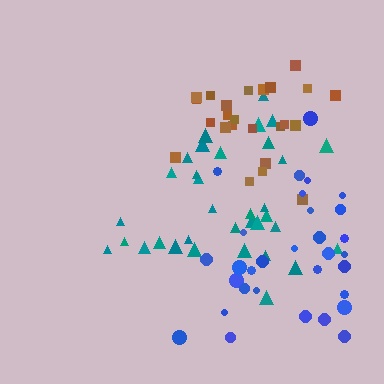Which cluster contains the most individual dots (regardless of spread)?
Teal (34).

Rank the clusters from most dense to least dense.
brown, teal, blue.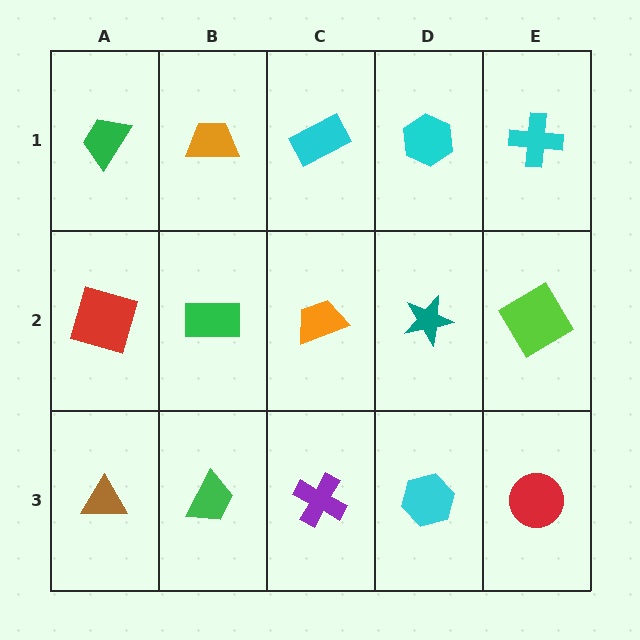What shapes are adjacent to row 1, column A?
A red square (row 2, column A), an orange trapezoid (row 1, column B).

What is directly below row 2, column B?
A green trapezoid.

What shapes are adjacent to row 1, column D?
A teal star (row 2, column D), a cyan rectangle (row 1, column C), a cyan cross (row 1, column E).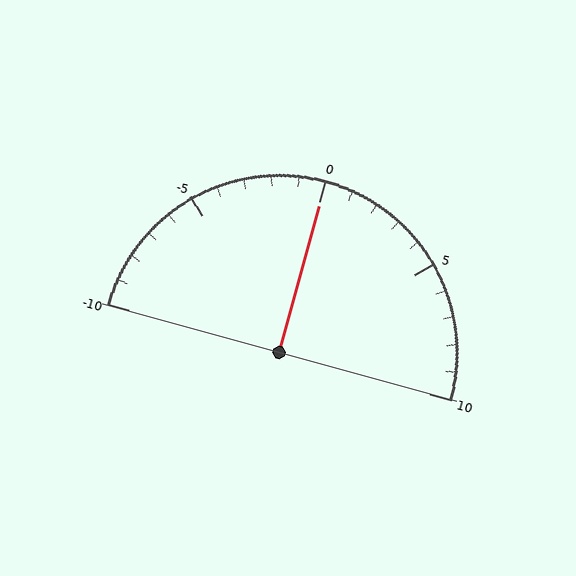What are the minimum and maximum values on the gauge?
The gauge ranges from -10 to 10.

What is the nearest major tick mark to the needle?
The nearest major tick mark is 0.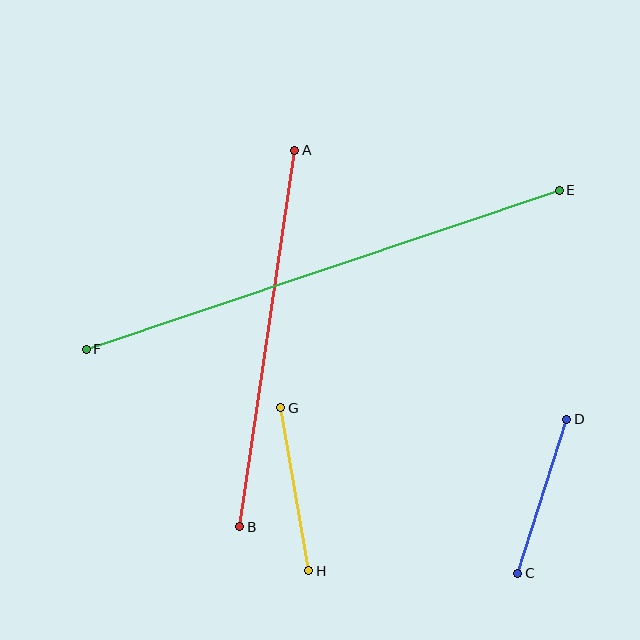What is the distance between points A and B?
The distance is approximately 380 pixels.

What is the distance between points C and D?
The distance is approximately 162 pixels.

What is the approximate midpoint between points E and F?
The midpoint is at approximately (323, 270) pixels.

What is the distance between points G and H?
The distance is approximately 166 pixels.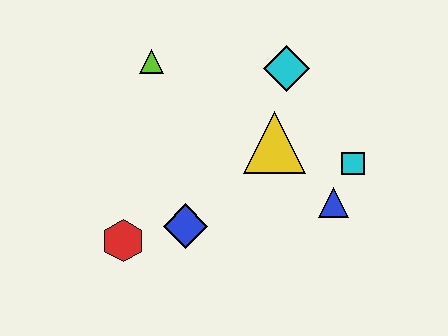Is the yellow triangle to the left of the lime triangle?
No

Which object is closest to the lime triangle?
The cyan diamond is closest to the lime triangle.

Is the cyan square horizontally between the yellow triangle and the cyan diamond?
No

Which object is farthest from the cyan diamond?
The red hexagon is farthest from the cyan diamond.